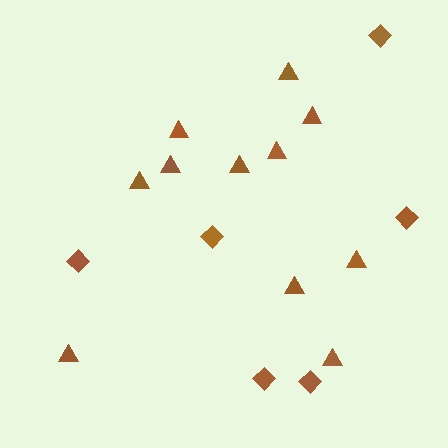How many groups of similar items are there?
There are 2 groups: one group of triangles (11) and one group of diamonds (6).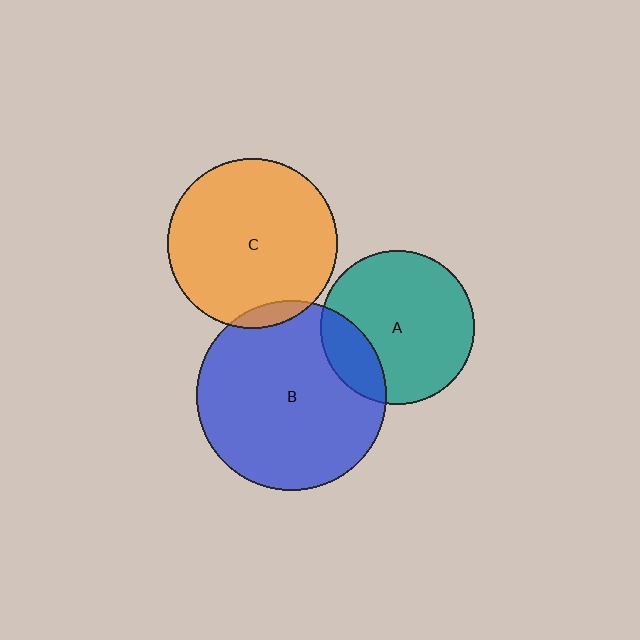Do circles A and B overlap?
Yes.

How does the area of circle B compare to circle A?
Approximately 1.5 times.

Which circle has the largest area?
Circle B (blue).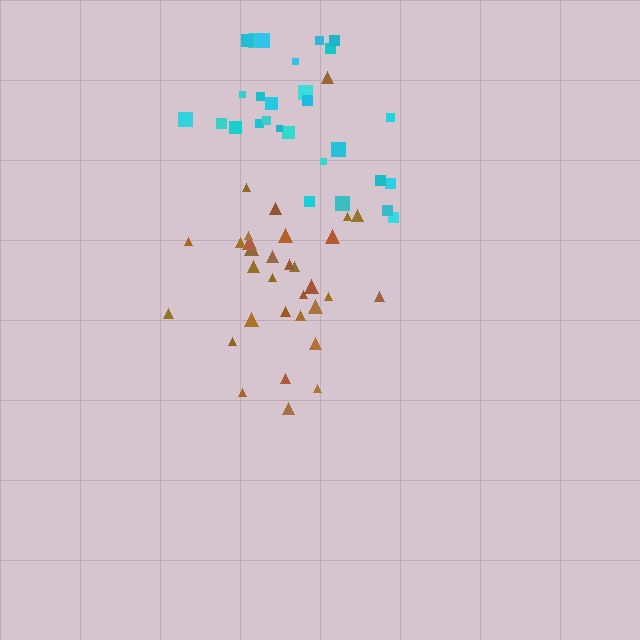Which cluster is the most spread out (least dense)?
Cyan.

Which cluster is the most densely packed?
Brown.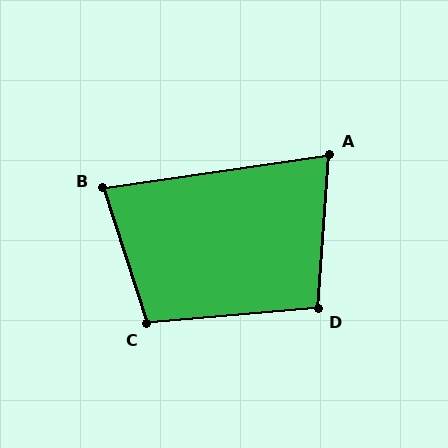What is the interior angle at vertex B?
Approximately 81 degrees (acute).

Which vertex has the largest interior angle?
C, at approximately 103 degrees.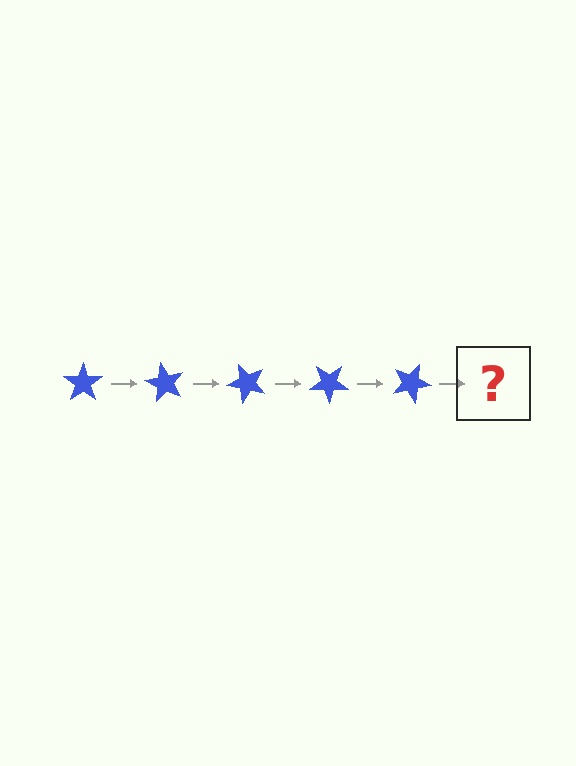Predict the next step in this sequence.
The next step is a blue star rotated 300 degrees.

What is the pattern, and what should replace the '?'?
The pattern is that the star rotates 60 degrees each step. The '?' should be a blue star rotated 300 degrees.